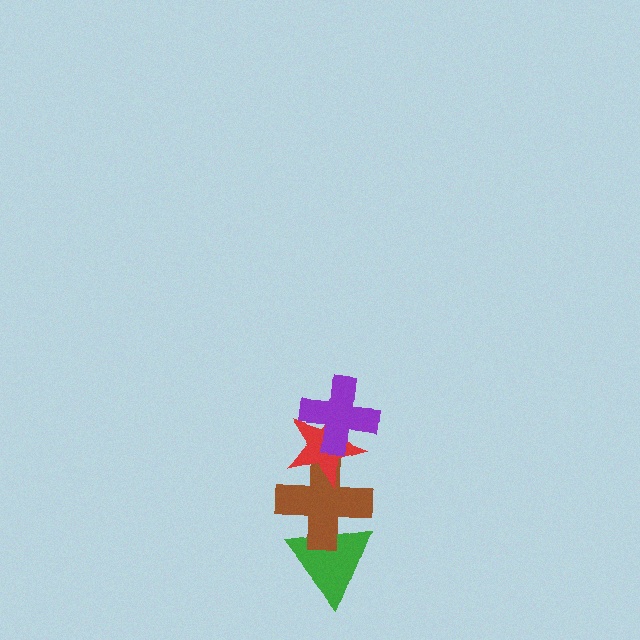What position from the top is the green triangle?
The green triangle is 4th from the top.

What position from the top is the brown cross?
The brown cross is 3rd from the top.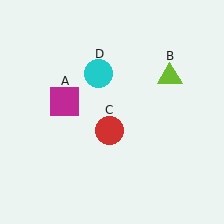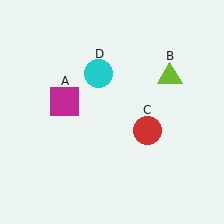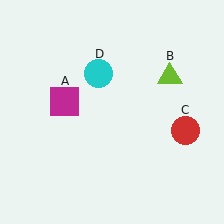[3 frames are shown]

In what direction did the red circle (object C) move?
The red circle (object C) moved right.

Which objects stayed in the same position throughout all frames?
Magenta square (object A) and lime triangle (object B) and cyan circle (object D) remained stationary.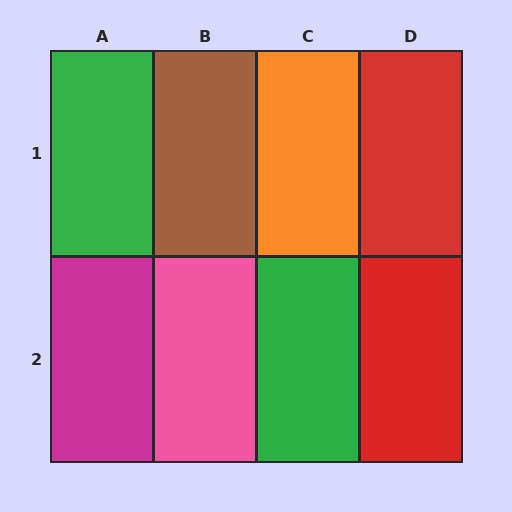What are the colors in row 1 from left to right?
Green, brown, orange, red.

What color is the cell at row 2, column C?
Green.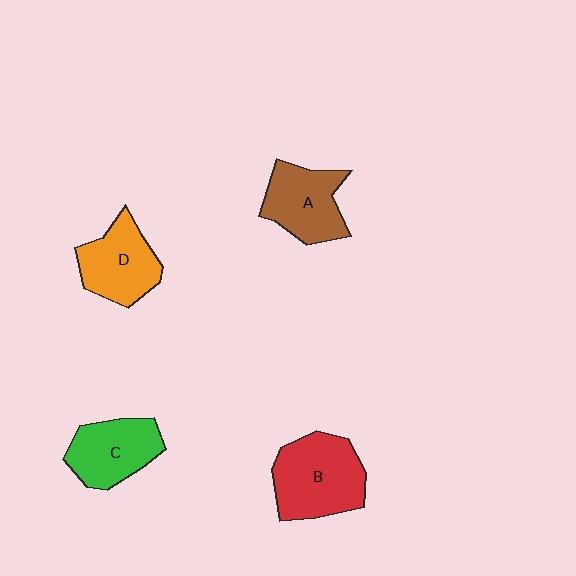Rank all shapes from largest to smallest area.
From largest to smallest: B (red), D (orange), A (brown), C (green).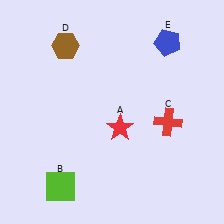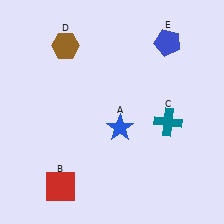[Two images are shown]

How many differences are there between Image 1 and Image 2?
There are 3 differences between the two images.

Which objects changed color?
A changed from red to blue. B changed from lime to red. C changed from red to teal.